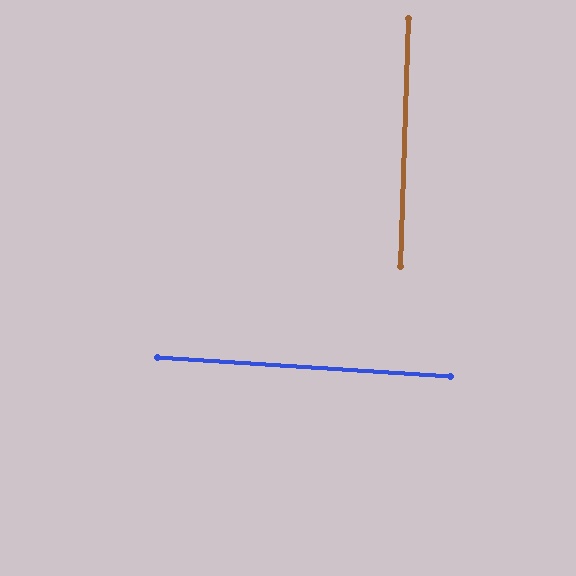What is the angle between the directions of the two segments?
Approximately 88 degrees.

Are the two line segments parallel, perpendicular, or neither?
Perpendicular — they meet at approximately 88°.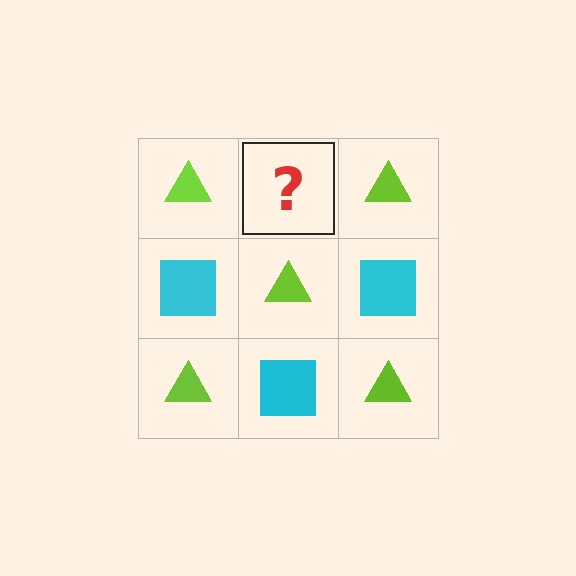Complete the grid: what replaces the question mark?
The question mark should be replaced with a cyan square.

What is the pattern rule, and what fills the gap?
The rule is that it alternates lime triangle and cyan square in a checkerboard pattern. The gap should be filled with a cyan square.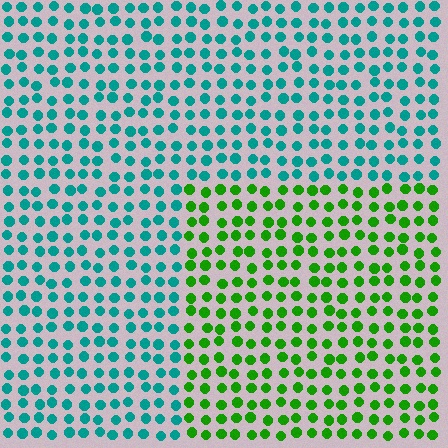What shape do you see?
I see a rectangle.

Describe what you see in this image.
The image is filled with small teal elements in a uniform arrangement. A rectangle-shaped region is visible where the elements are tinted to a slightly different hue, forming a subtle color boundary.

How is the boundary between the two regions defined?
The boundary is defined purely by a slight shift in hue (about 62 degrees). Spacing, size, and orientation are identical on both sides.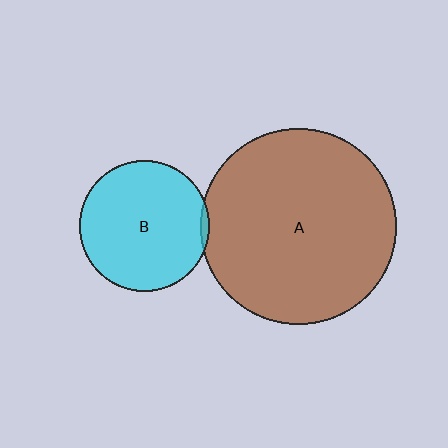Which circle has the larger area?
Circle A (brown).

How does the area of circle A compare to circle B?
Approximately 2.2 times.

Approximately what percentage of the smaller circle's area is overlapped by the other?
Approximately 5%.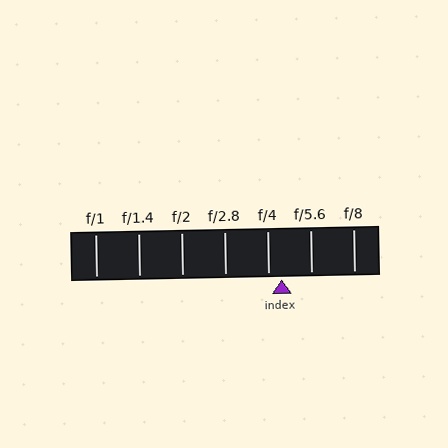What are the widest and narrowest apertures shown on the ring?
The widest aperture shown is f/1 and the narrowest is f/8.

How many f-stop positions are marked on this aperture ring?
There are 7 f-stop positions marked.